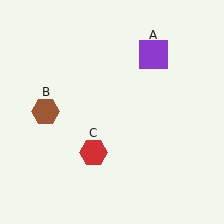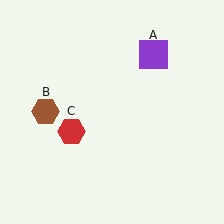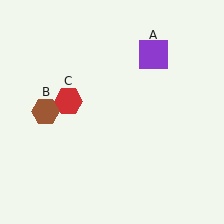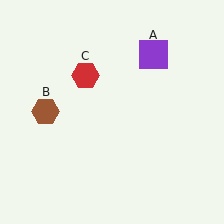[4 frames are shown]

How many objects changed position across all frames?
1 object changed position: red hexagon (object C).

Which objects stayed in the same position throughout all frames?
Purple square (object A) and brown hexagon (object B) remained stationary.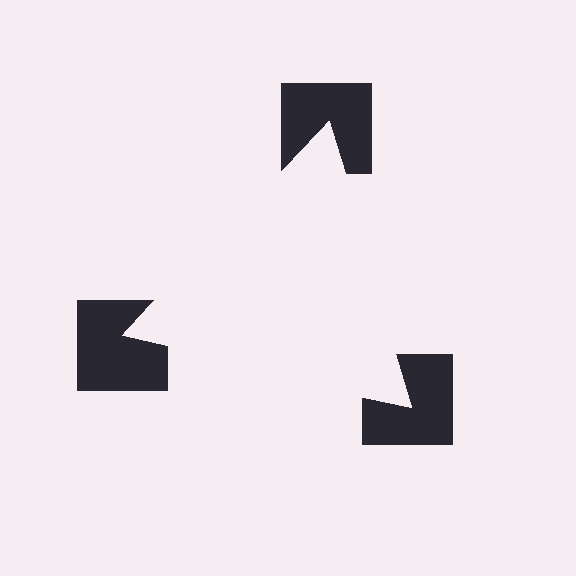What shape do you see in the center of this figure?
An illusory triangle — its edges are inferred from the aligned wedge cuts in the notched squares, not physically drawn.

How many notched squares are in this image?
There are 3 — one at each vertex of the illusory triangle.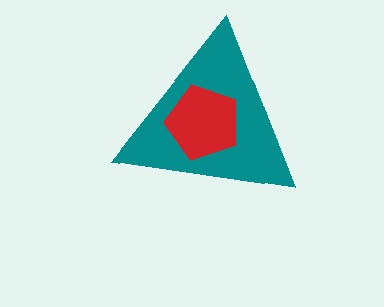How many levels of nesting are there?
2.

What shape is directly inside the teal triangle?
The red pentagon.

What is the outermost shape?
The teal triangle.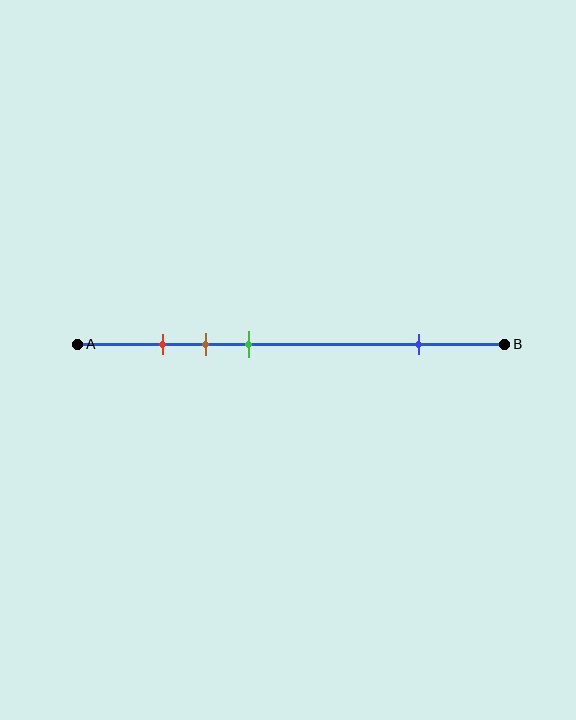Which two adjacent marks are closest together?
The red and brown marks are the closest adjacent pair.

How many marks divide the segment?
There are 4 marks dividing the segment.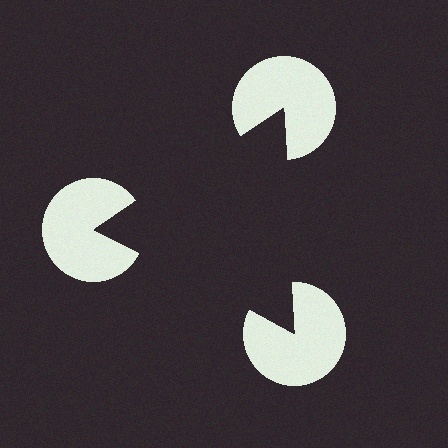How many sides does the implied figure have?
3 sides.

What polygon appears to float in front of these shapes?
An illusory triangle — its edges are inferred from the aligned wedge cuts in the pac-man discs, not physically drawn.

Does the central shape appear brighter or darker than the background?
It typically appears slightly darker than the background, even though no actual brightness change is drawn.